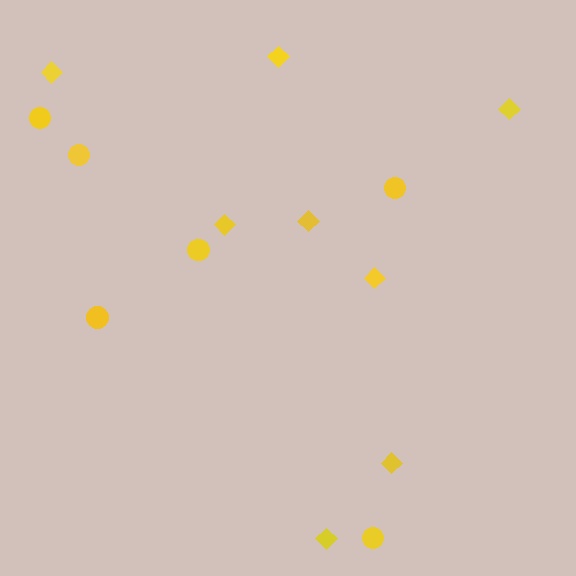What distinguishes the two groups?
There are 2 groups: one group of diamonds (8) and one group of circles (6).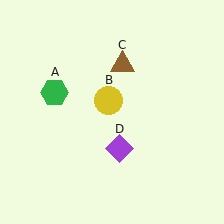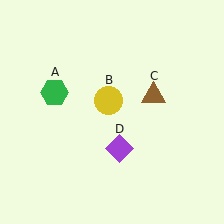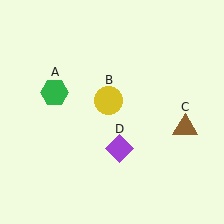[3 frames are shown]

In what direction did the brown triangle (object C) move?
The brown triangle (object C) moved down and to the right.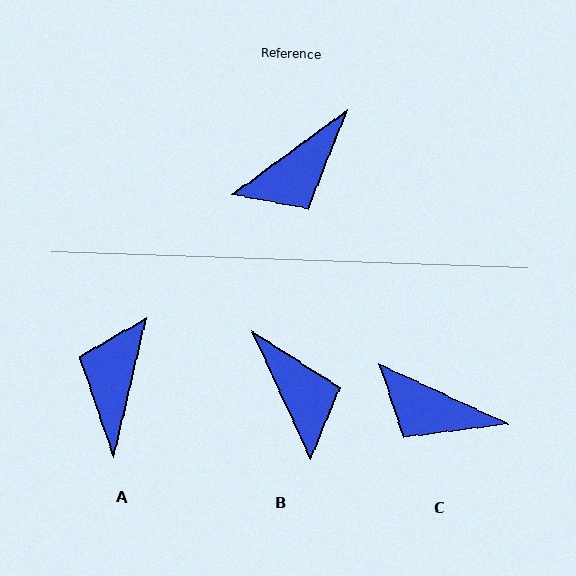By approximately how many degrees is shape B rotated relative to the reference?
Approximately 79 degrees counter-clockwise.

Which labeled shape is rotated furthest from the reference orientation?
A, about 139 degrees away.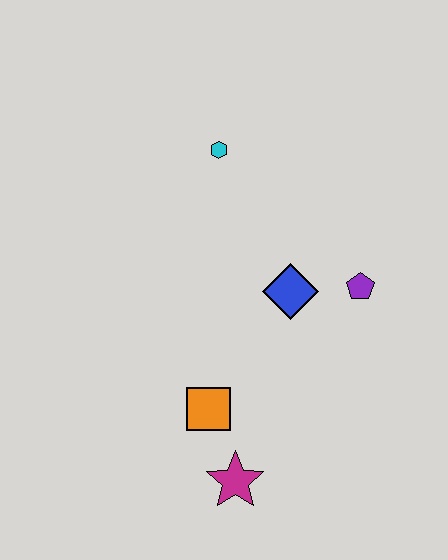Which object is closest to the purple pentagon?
The blue diamond is closest to the purple pentagon.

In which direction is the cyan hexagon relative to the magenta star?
The cyan hexagon is above the magenta star.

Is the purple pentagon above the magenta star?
Yes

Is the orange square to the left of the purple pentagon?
Yes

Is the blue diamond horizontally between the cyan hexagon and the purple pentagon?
Yes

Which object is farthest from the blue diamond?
The magenta star is farthest from the blue diamond.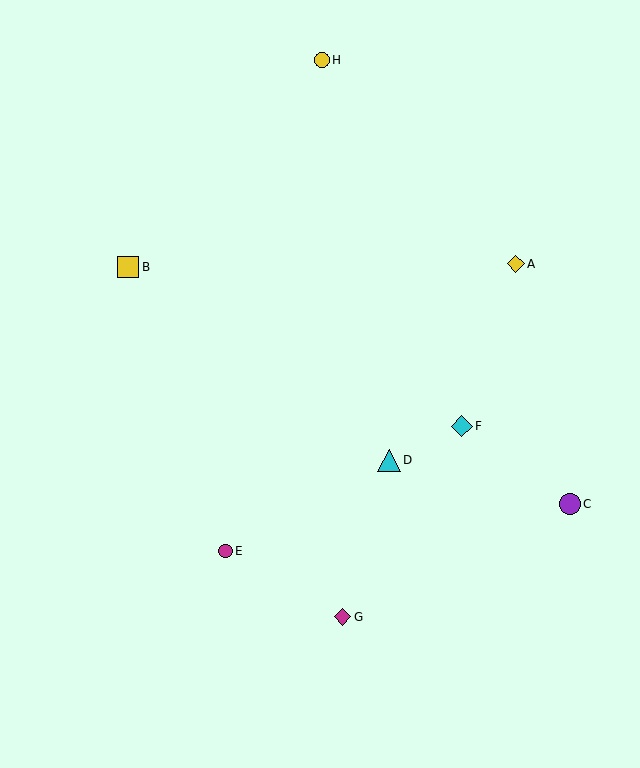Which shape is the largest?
The cyan triangle (labeled D) is the largest.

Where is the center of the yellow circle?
The center of the yellow circle is at (322, 60).